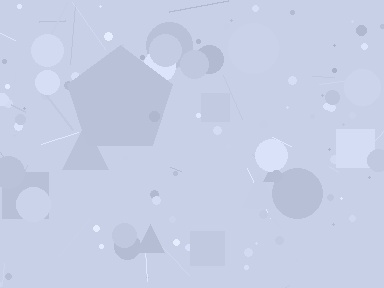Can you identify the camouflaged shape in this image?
The camouflaged shape is a pentagon.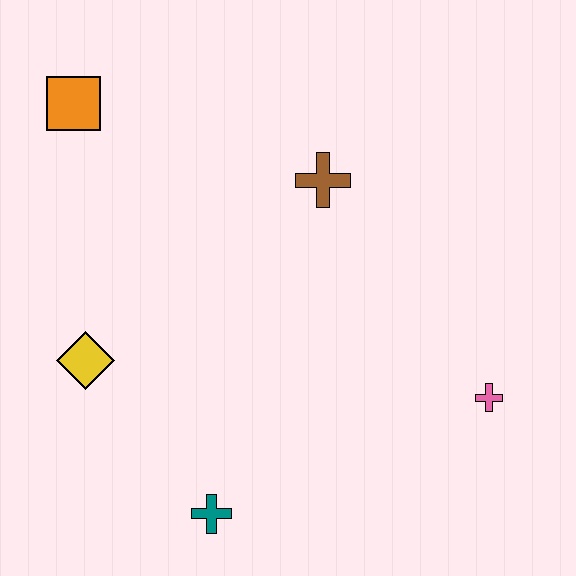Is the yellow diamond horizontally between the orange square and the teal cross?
Yes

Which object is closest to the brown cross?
The orange square is closest to the brown cross.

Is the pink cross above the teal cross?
Yes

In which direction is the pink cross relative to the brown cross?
The pink cross is below the brown cross.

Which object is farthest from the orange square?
The pink cross is farthest from the orange square.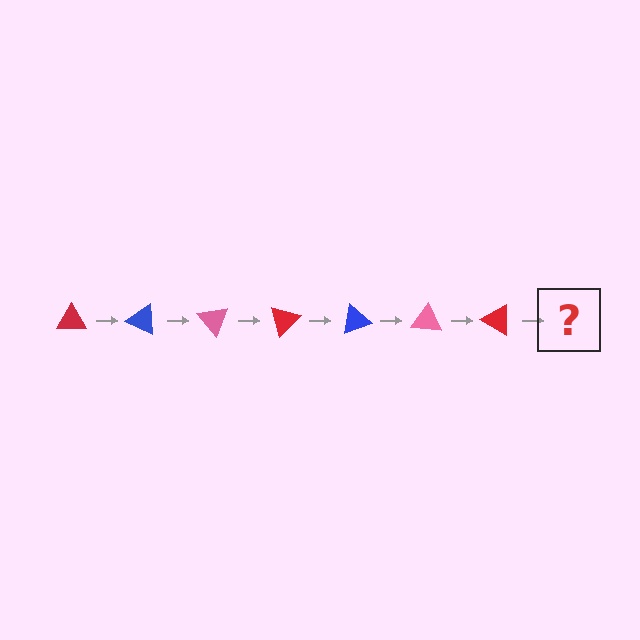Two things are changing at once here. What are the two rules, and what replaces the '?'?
The two rules are that it rotates 25 degrees each step and the color cycles through red, blue, and pink. The '?' should be a blue triangle, rotated 175 degrees from the start.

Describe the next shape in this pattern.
It should be a blue triangle, rotated 175 degrees from the start.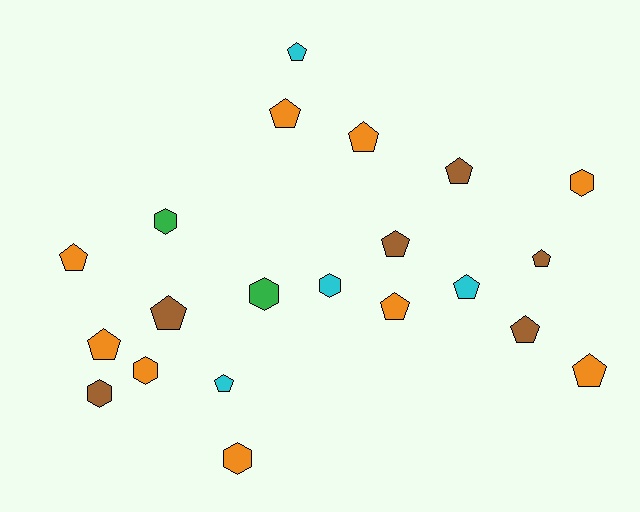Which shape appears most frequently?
Pentagon, with 14 objects.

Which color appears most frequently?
Orange, with 9 objects.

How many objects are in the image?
There are 21 objects.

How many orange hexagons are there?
There are 3 orange hexagons.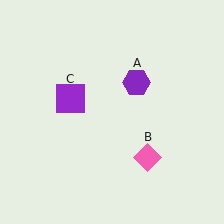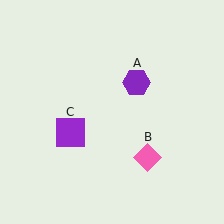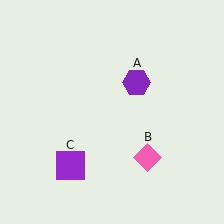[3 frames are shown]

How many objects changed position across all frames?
1 object changed position: purple square (object C).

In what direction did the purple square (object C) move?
The purple square (object C) moved down.